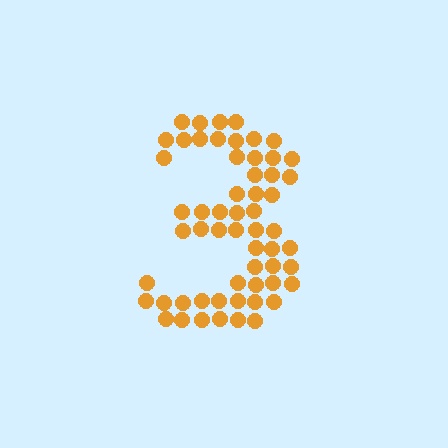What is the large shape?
The large shape is the digit 3.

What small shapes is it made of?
It is made of small circles.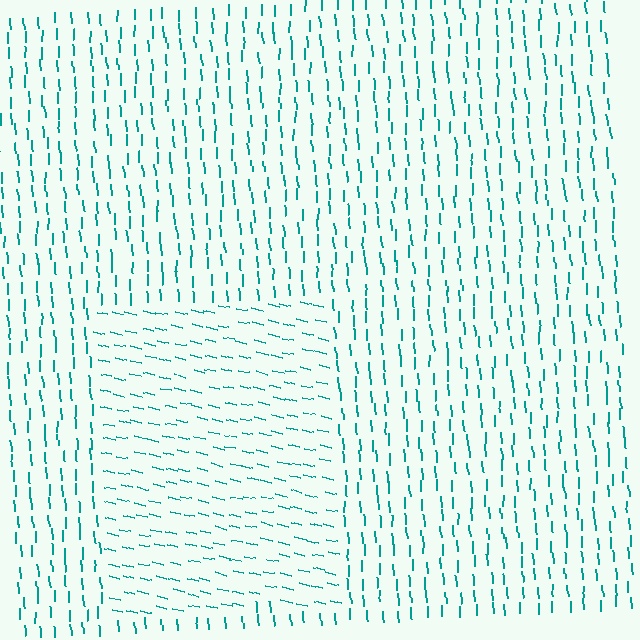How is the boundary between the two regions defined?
The boundary is defined purely by a change in line orientation (approximately 75 degrees difference). All lines are the same color and thickness.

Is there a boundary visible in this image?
Yes, there is a texture boundary formed by a change in line orientation.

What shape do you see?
I see a rectangle.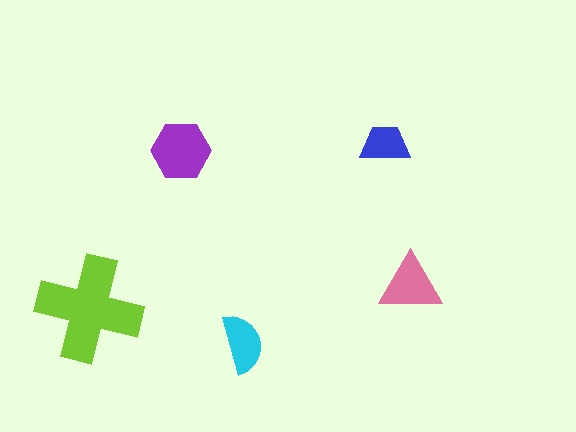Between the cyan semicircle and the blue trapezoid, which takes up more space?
The cyan semicircle.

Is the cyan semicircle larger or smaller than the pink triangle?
Smaller.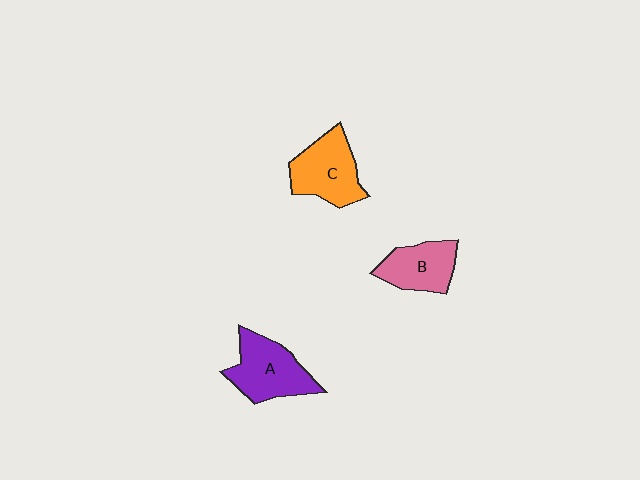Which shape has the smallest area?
Shape B (pink).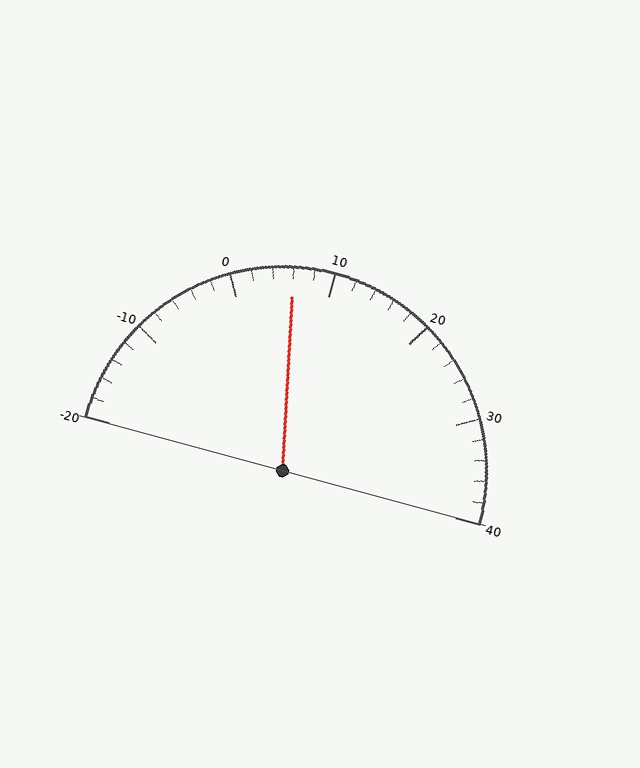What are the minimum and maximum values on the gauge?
The gauge ranges from -20 to 40.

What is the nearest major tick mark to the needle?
The nearest major tick mark is 10.